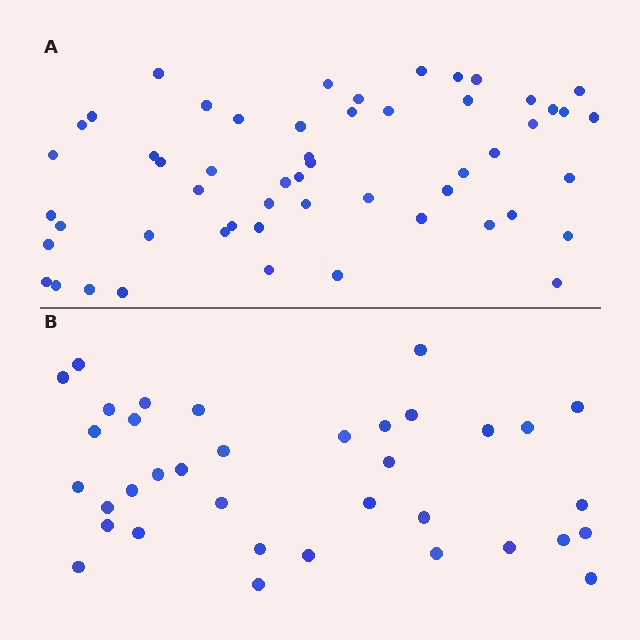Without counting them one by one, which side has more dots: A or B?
Region A (the top region) has more dots.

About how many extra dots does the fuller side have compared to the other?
Region A has approximately 20 more dots than region B.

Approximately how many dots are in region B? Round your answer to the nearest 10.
About 40 dots. (The exact count is 36, which rounds to 40.)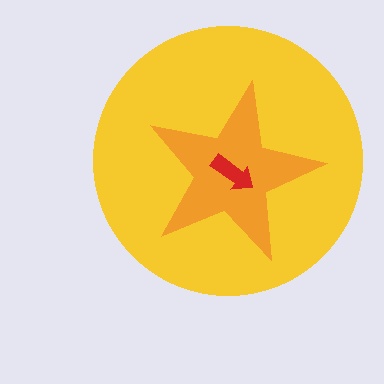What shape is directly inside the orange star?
The red arrow.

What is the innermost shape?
The red arrow.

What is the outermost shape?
The yellow circle.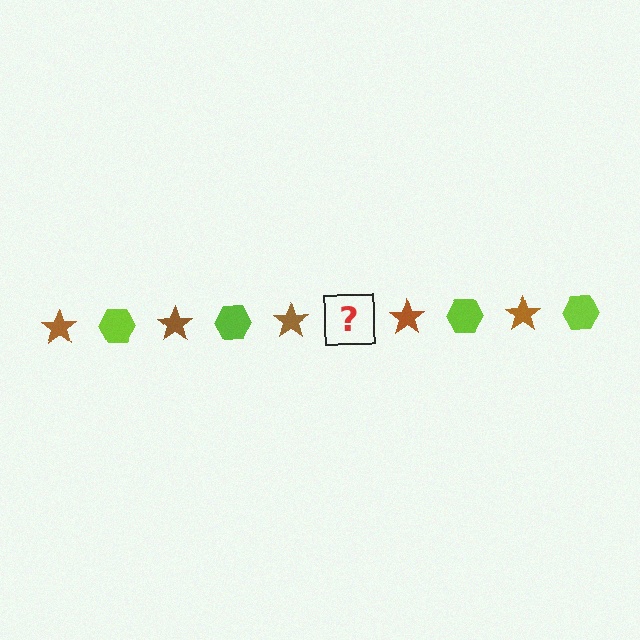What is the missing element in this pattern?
The missing element is a lime hexagon.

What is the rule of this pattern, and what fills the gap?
The rule is that the pattern alternates between brown star and lime hexagon. The gap should be filled with a lime hexagon.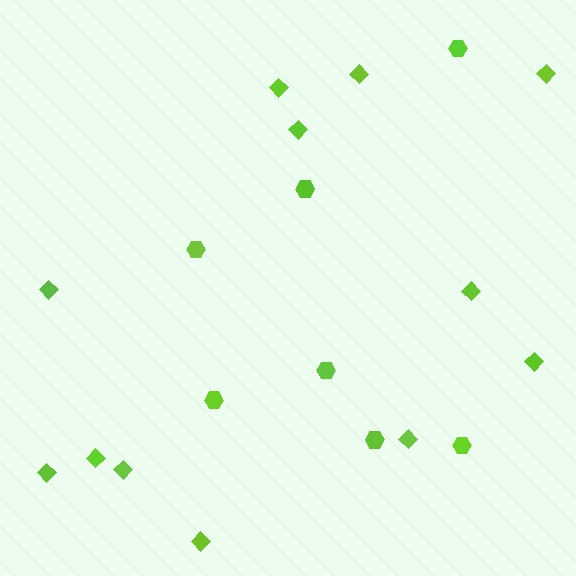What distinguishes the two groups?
There are 2 groups: one group of hexagons (7) and one group of diamonds (12).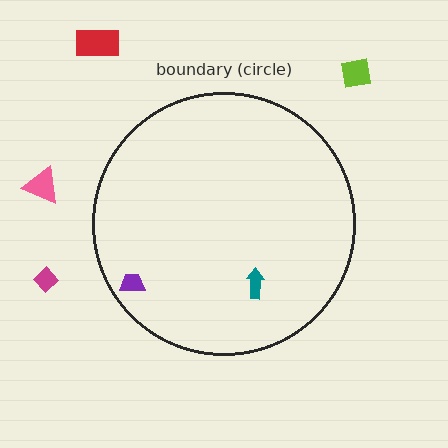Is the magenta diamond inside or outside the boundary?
Outside.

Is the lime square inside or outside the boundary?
Outside.